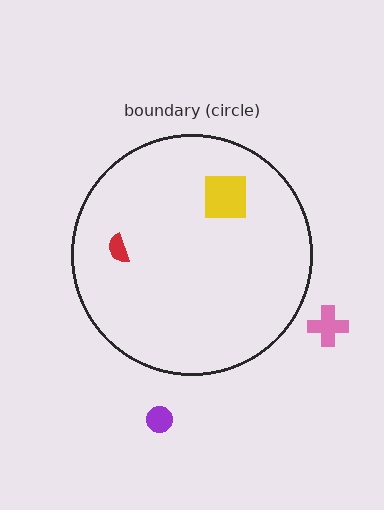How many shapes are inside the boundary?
2 inside, 2 outside.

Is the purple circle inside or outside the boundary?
Outside.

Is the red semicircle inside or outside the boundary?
Inside.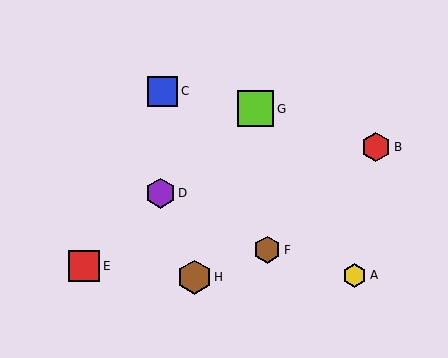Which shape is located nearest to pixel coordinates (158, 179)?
The purple hexagon (labeled D) at (160, 193) is nearest to that location.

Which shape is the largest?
The lime square (labeled G) is the largest.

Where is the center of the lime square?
The center of the lime square is at (256, 109).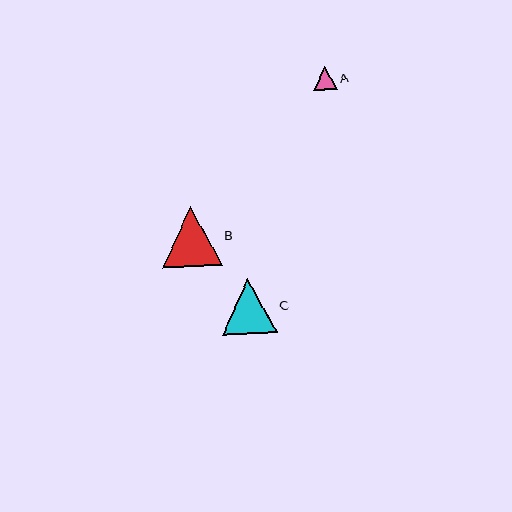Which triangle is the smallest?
Triangle A is the smallest with a size of approximately 23 pixels.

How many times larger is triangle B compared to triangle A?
Triangle B is approximately 2.6 times the size of triangle A.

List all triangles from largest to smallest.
From largest to smallest: B, C, A.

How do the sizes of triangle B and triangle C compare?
Triangle B and triangle C are approximately the same size.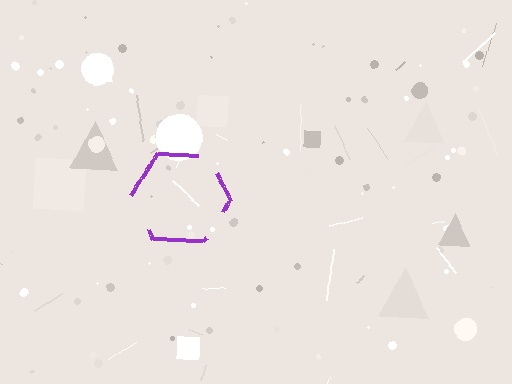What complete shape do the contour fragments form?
The contour fragments form a hexagon.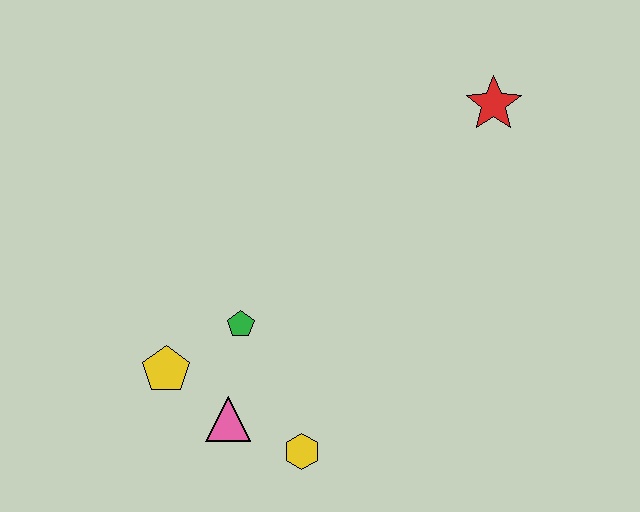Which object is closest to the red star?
The green pentagon is closest to the red star.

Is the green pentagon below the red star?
Yes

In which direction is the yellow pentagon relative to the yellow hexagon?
The yellow pentagon is to the left of the yellow hexagon.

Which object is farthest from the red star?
The yellow pentagon is farthest from the red star.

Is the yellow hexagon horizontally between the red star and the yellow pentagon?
Yes